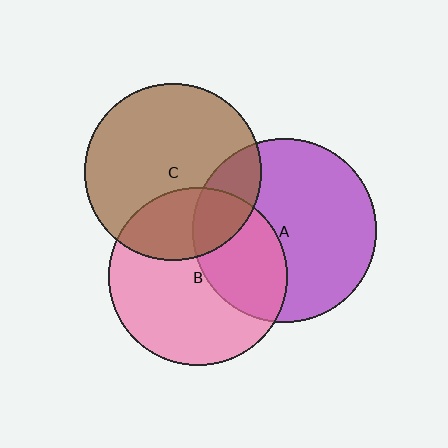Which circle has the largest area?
Circle A (purple).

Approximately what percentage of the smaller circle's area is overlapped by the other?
Approximately 35%.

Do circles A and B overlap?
Yes.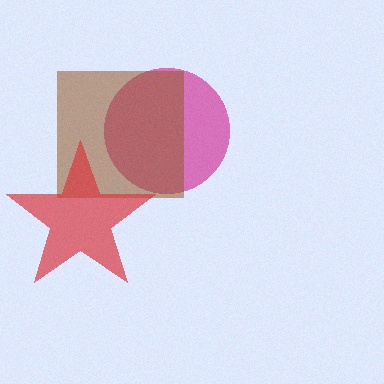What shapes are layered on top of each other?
The layered shapes are: a magenta circle, a brown square, a red star.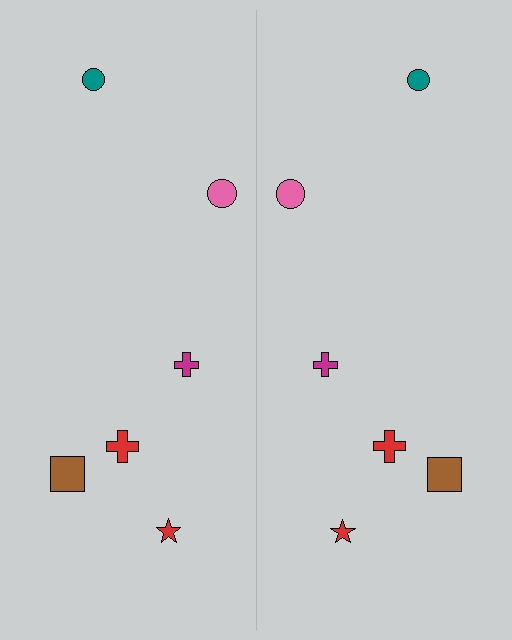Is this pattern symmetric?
Yes, this pattern has bilateral (reflection) symmetry.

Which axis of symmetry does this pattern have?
The pattern has a vertical axis of symmetry running through the center of the image.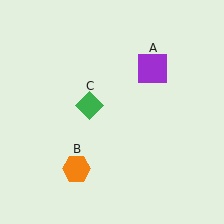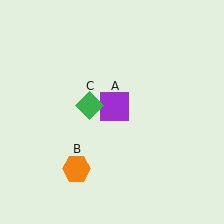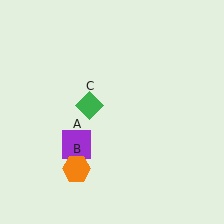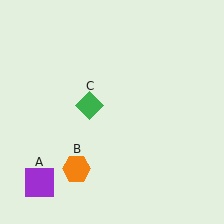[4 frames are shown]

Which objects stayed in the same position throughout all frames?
Orange hexagon (object B) and green diamond (object C) remained stationary.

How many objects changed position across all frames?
1 object changed position: purple square (object A).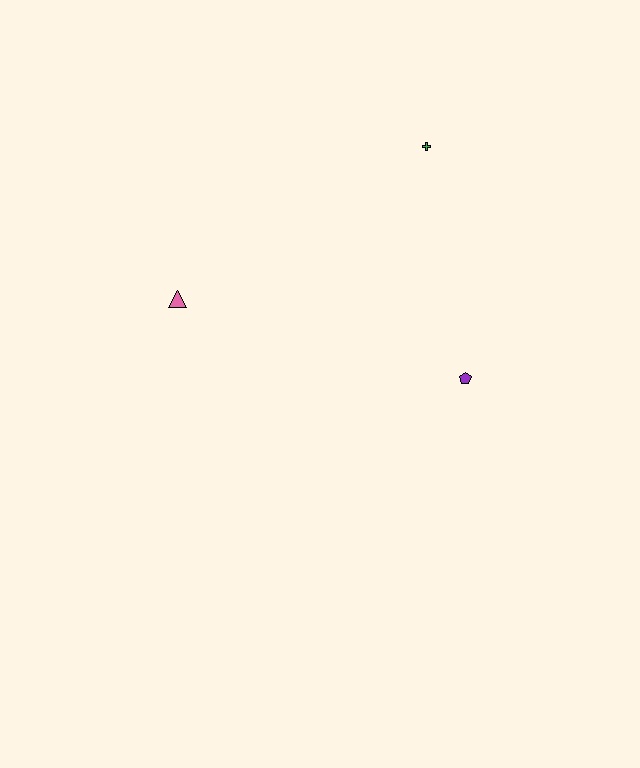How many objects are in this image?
There are 3 objects.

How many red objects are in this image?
There are no red objects.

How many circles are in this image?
There are no circles.